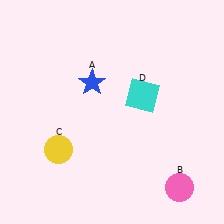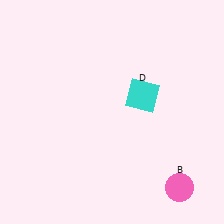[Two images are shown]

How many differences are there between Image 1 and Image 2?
There are 2 differences between the two images.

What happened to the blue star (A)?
The blue star (A) was removed in Image 2. It was in the top-left area of Image 1.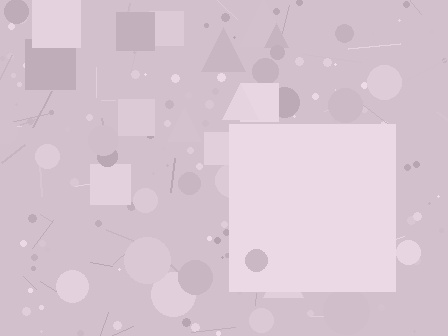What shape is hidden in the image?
A square is hidden in the image.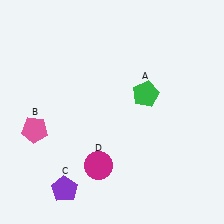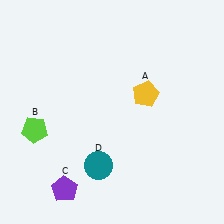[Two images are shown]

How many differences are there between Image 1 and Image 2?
There are 3 differences between the two images.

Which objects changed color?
A changed from green to yellow. B changed from pink to lime. D changed from magenta to teal.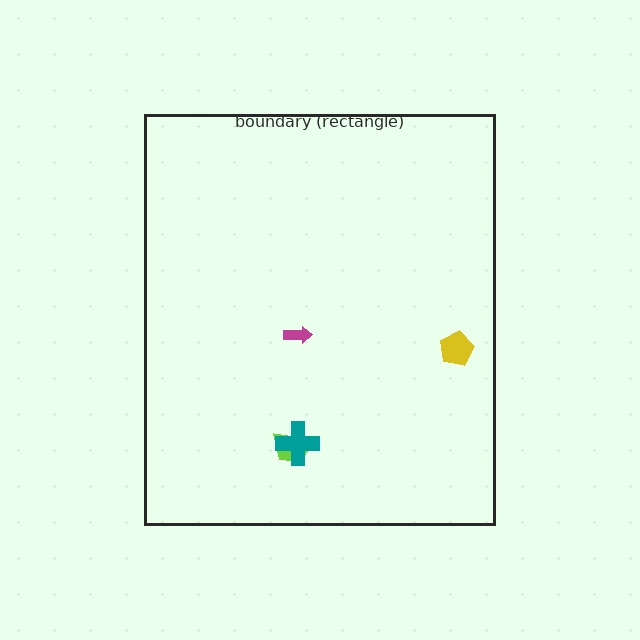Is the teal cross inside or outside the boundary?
Inside.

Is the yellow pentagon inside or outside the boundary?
Inside.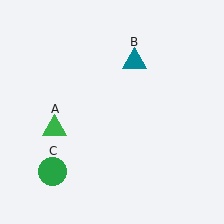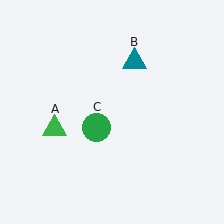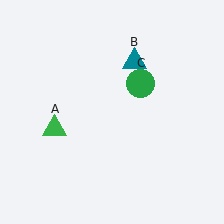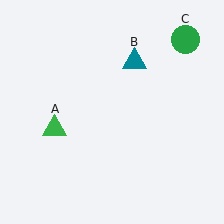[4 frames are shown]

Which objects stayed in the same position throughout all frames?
Green triangle (object A) and teal triangle (object B) remained stationary.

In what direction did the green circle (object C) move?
The green circle (object C) moved up and to the right.